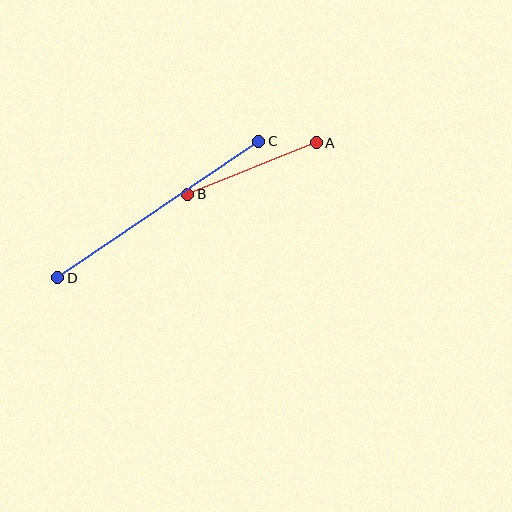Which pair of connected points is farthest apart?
Points C and D are farthest apart.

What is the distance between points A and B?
The distance is approximately 138 pixels.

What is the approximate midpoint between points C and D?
The midpoint is at approximately (158, 209) pixels.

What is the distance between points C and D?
The distance is approximately 243 pixels.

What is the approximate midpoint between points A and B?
The midpoint is at approximately (252, 168) pixels.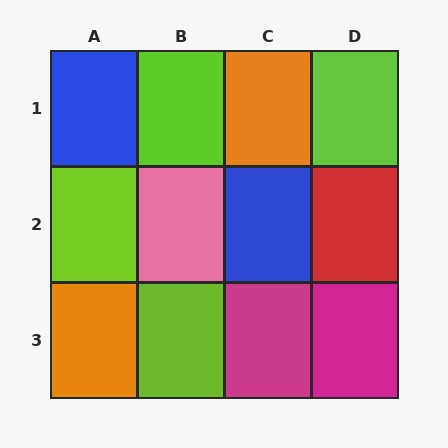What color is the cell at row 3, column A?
Orange.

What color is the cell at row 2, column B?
Pink.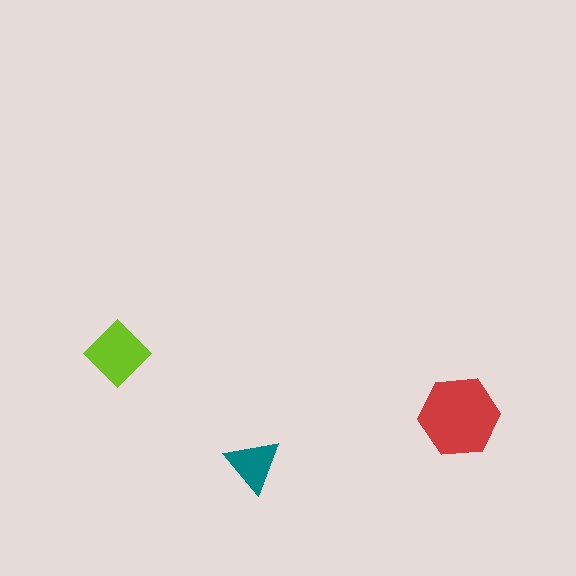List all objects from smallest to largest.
The teal triangle, the lime diamond, the red hexagon.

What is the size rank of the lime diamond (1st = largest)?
2nd.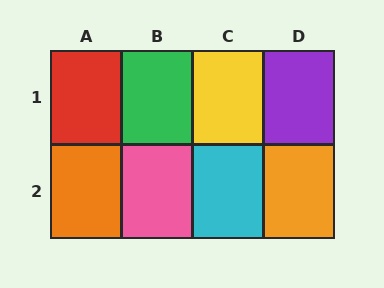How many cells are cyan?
1 cell is cyan.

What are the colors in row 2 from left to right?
Orange, pink, cyan, orange.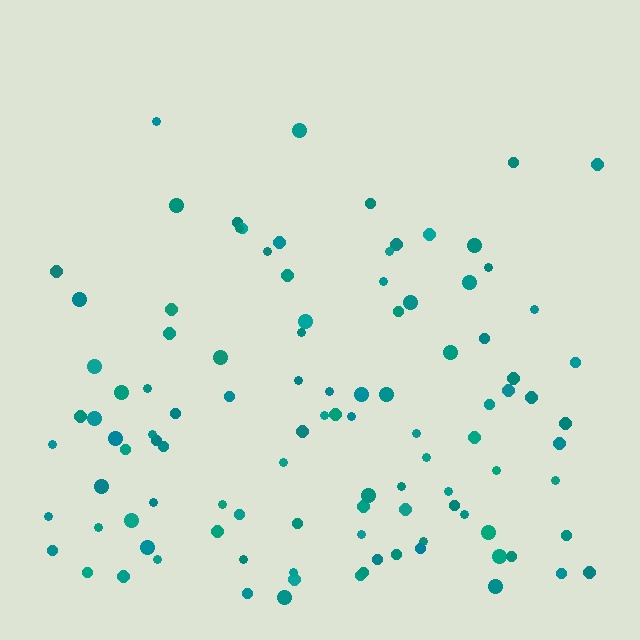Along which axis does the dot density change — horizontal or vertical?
Vertical.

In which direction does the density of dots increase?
From top to bottom, with the bottom side densest.